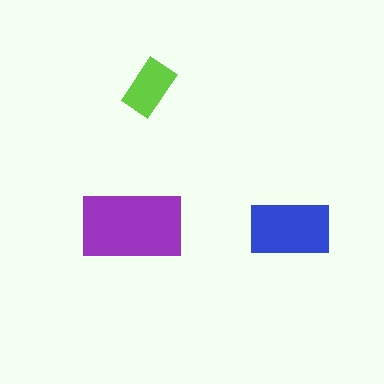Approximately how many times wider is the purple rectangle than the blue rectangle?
About 1.5 times wider.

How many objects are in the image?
There are 3 objects in the image.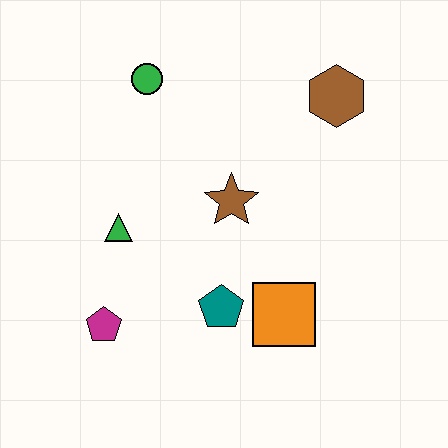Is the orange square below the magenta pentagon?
No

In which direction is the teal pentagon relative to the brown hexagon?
The teal pentagon is below the brown hexagon.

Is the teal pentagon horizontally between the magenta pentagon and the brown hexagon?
Yes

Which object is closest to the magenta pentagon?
The green triangle is closest to the magenta pentagon.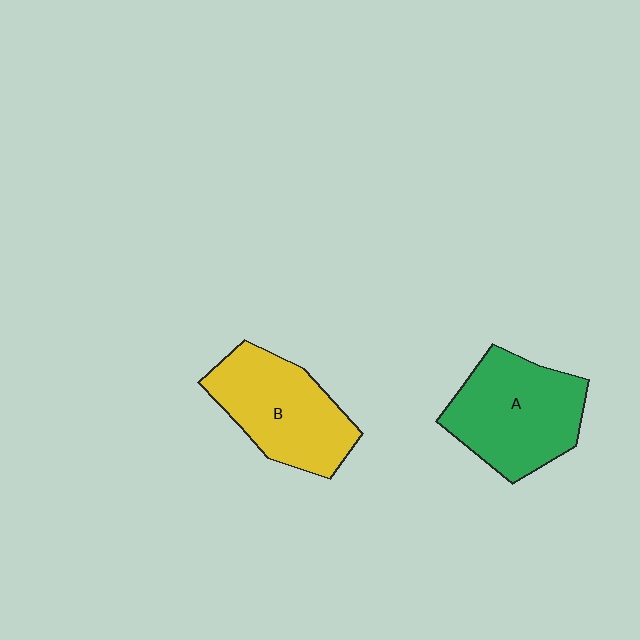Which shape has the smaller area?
Shape B (yellow).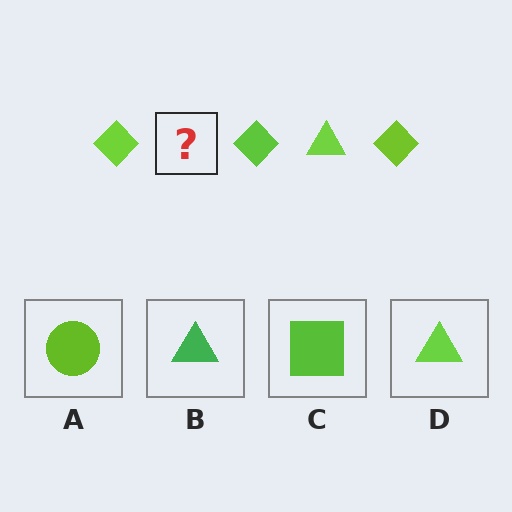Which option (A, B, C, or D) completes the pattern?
D.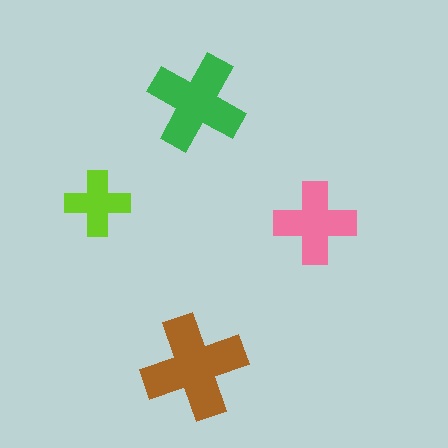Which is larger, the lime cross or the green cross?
The green one.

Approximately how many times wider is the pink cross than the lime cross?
About 1.5 times wider.